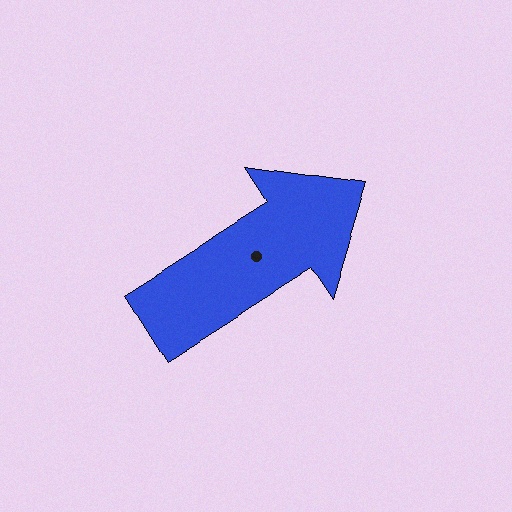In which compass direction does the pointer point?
Northeast.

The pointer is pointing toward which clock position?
Roughly 2 o'clock.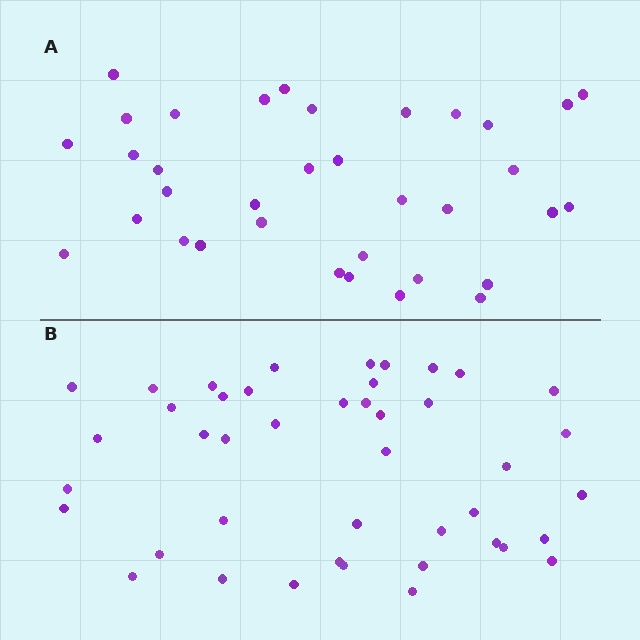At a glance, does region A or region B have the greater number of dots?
Region B (the bottom region) has more dots.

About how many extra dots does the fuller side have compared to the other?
Region B has roughly 8 or so more dots than region A.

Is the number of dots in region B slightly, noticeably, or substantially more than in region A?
Region B has only slightly more — the two regions are fairly close. The ratio is roughly 1.2 to 1.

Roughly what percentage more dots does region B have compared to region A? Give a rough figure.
About 25% more.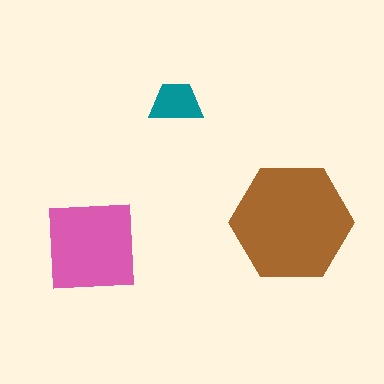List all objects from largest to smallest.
The brown hexagon, the pink square, the teal trapezoid.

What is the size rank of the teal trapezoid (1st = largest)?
3rd.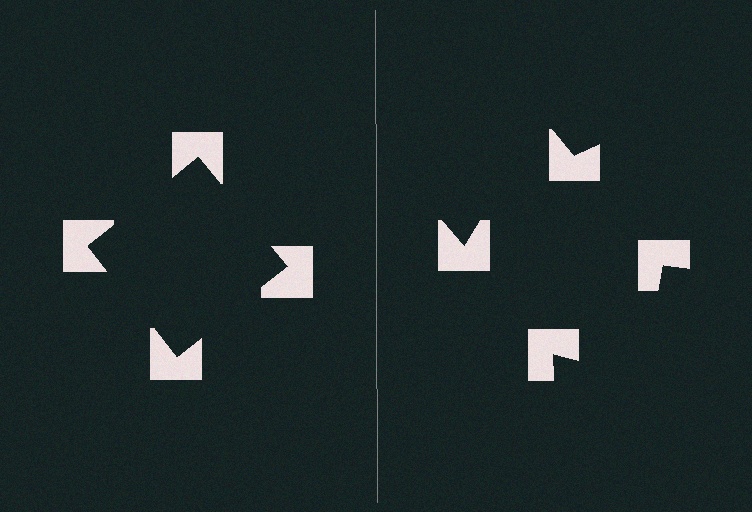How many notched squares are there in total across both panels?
8 — 4 on each side.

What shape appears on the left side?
An illusory square.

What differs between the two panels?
The notched squares are positioned identically on both sides; only the wedge orientations differ. On the left they align to a square; on the right they are misaligned.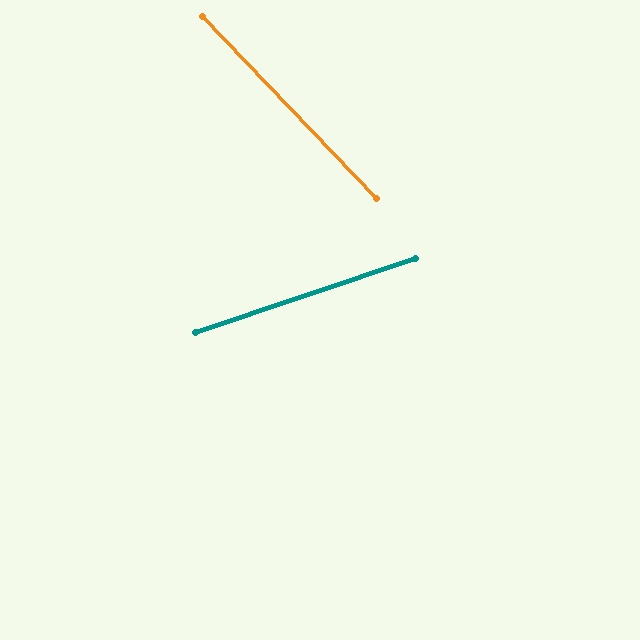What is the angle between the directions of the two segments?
Approximately 65 degrees.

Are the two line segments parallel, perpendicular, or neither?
Neither parallel nor perpendicular — they differ by about 65°.